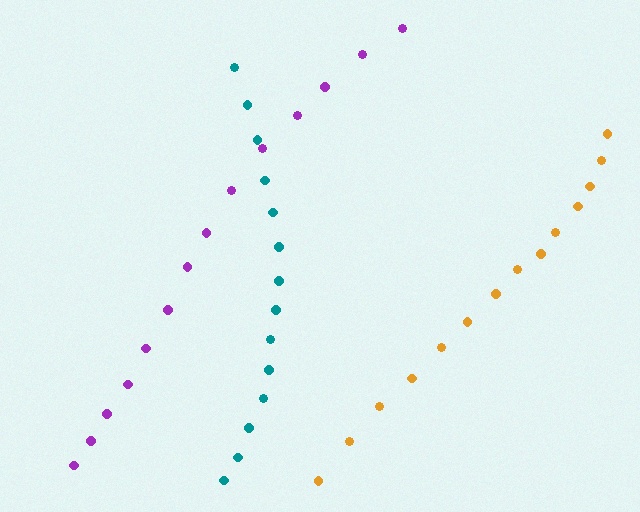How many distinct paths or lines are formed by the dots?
There are 3 distinct paths.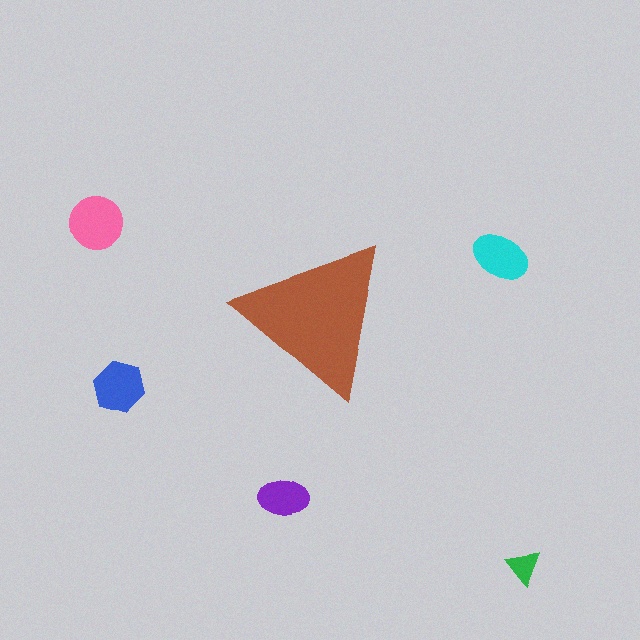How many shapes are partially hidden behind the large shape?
0 shapes are partially hidden.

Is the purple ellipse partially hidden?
No, the purple ellipse is fully visible.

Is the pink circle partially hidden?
No, the pink circle is fully visible.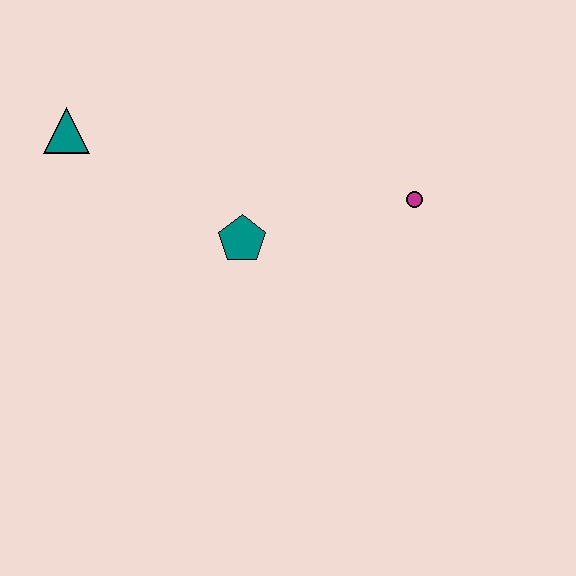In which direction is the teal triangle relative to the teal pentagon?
The teal triangle is to the left of the teal pentagon.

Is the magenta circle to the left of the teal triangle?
No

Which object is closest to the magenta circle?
The teal pentagon is closest to the magenta circle.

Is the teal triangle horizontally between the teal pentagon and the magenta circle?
No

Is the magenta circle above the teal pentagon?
Yes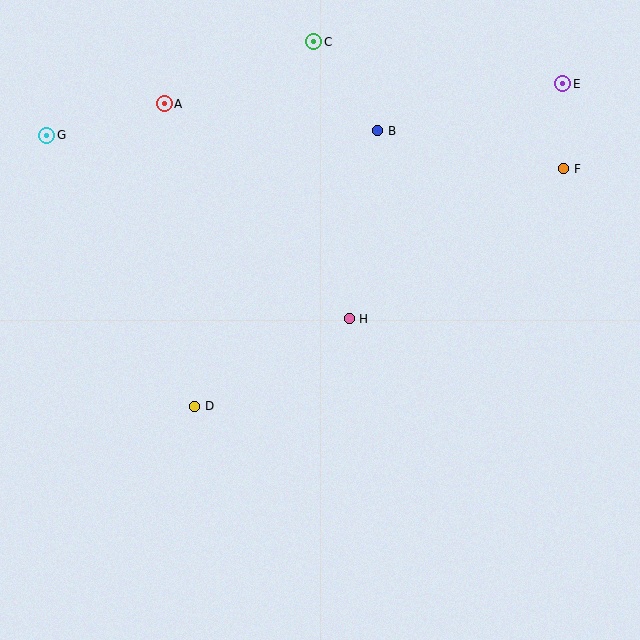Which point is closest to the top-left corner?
Point G is closest to the top-left corner.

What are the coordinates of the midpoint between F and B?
The midpoint between F and B is at (471, 150).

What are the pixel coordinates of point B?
Point B is at (378, 131).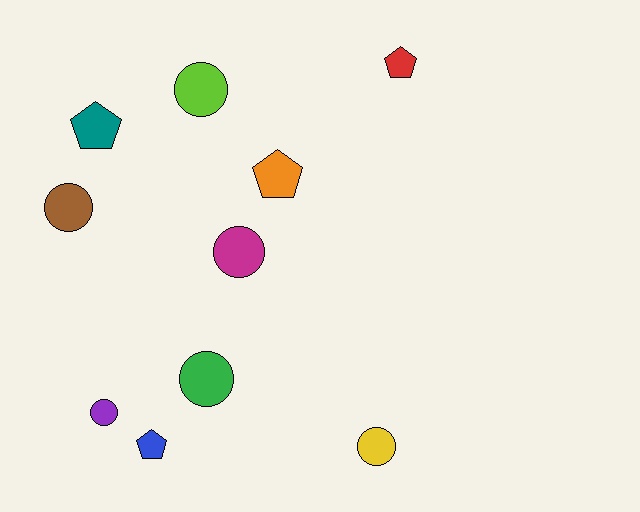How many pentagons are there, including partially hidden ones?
There are 4 pentagons.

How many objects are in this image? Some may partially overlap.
There are 10 objects.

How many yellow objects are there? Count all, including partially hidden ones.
There is 1 yellow object.